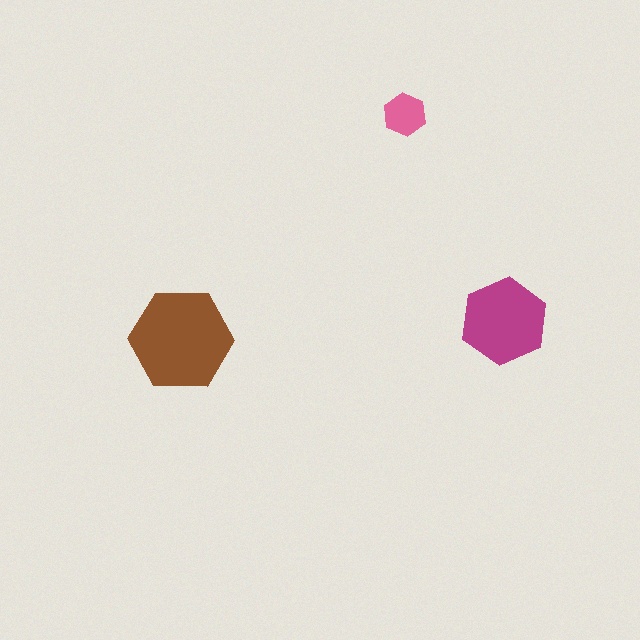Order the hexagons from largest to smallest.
the brown one, the magenta one, the pink one.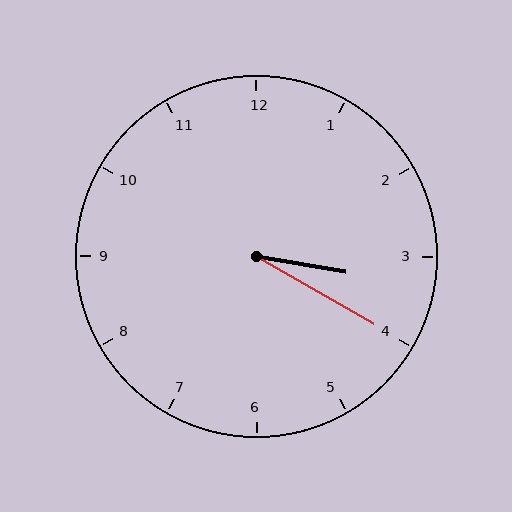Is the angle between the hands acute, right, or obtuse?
It is acute.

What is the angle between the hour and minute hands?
Approximately 20 degrees.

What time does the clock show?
3:20.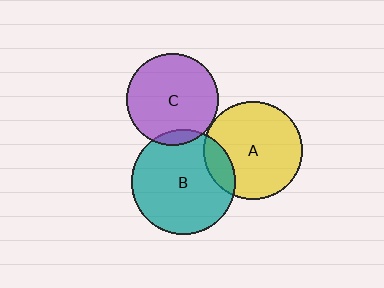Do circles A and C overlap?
Yes.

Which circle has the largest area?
Circle B (teal).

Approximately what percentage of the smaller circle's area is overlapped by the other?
Approximately 5%.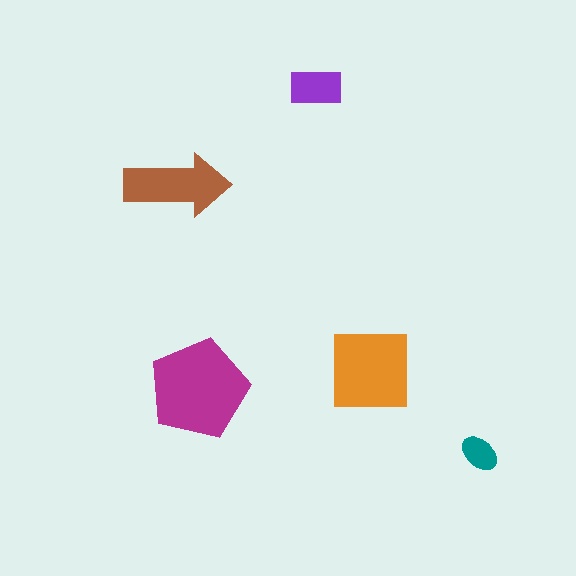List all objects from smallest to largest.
The teal ellipse, the purple rectangle, the brown arrow, the orange square, the magenta pentagon.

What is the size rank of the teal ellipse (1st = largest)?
5th.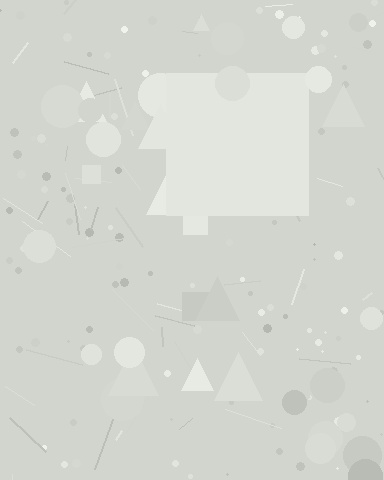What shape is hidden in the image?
A square is hidden in the image.